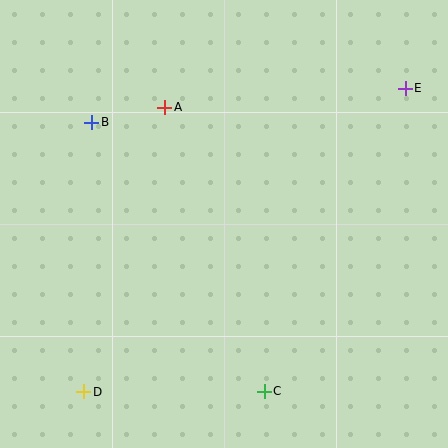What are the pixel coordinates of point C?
Point C is at (264, 391).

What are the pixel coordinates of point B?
Point B is at (92, 122).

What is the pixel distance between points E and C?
The distance between E and C is 334 pixels.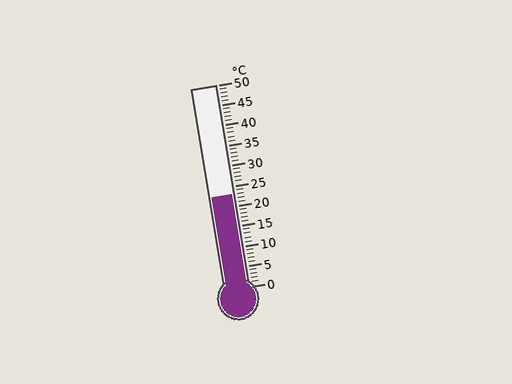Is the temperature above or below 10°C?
The temperature is above 10°C.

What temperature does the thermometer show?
The thermometer shows approximately 23°C.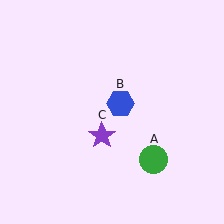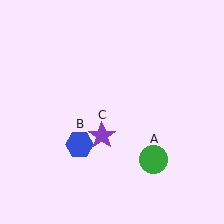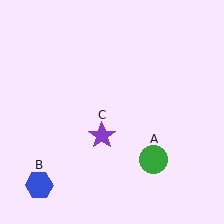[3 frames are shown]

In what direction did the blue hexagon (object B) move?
The blue hexagon (object B) moved down and to the left.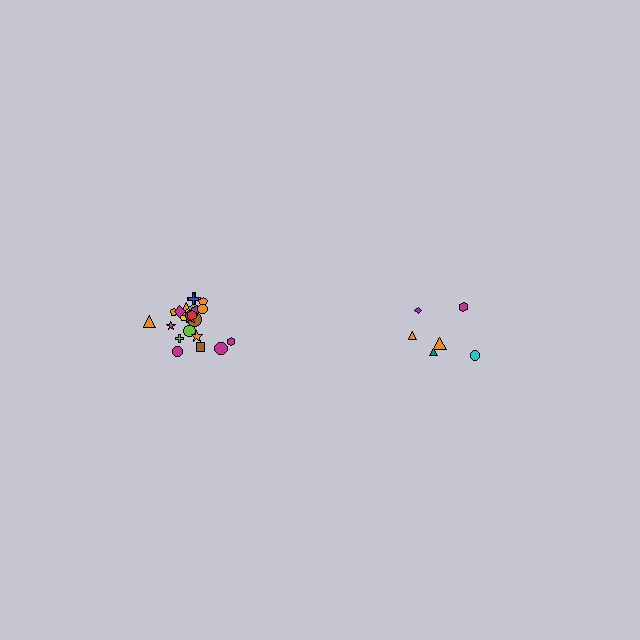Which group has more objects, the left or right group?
The left group.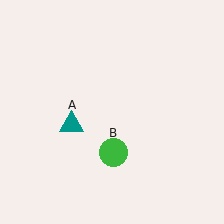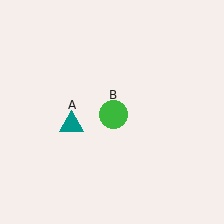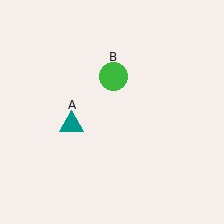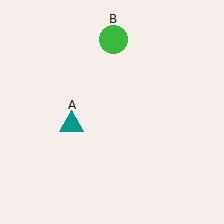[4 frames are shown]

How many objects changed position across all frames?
1 object changed position: green circle (object B).